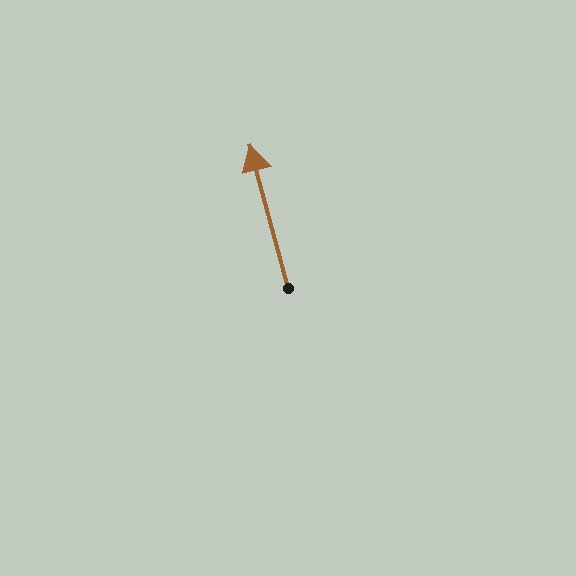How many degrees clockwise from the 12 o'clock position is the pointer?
Approximately 345 degrees.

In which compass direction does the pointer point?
North.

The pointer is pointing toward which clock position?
Roughly 12 o'clock.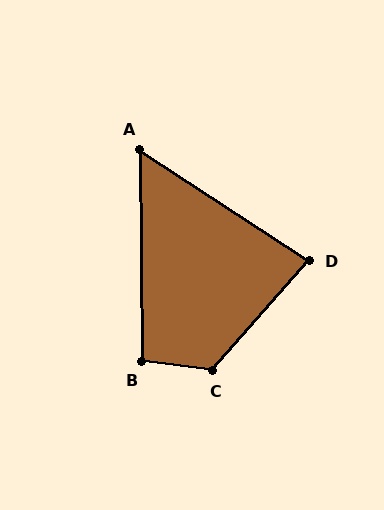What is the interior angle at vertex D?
Approximately 82 degrees (acute).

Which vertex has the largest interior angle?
C, at approximately 124 degrees.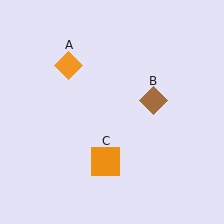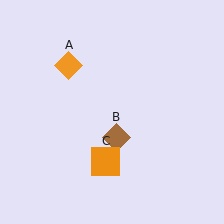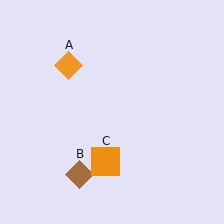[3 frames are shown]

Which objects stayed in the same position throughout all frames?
Orange diamond (object A) and orange square (object C) remained stationary.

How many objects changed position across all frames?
1 object changed position: brown diamond (object B).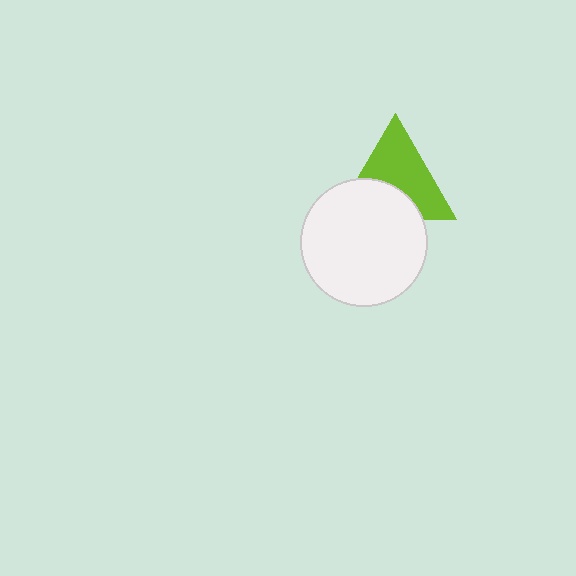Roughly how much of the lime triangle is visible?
About half of it is visible (roughly 61%).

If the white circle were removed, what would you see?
You would see the complete lime triangle.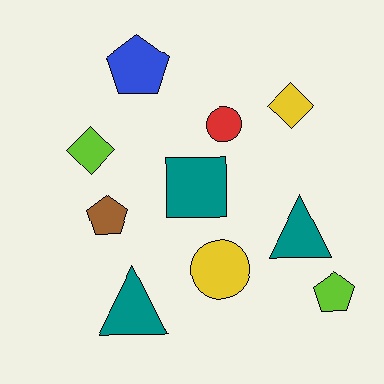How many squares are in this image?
There is 1 square.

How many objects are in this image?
There are 10 objects.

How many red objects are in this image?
There is 1 red object.